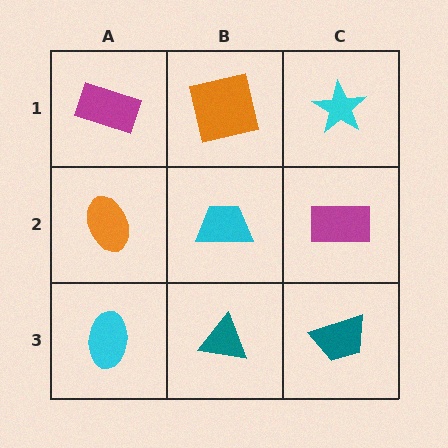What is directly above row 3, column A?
An orange ellipse.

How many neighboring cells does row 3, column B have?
3.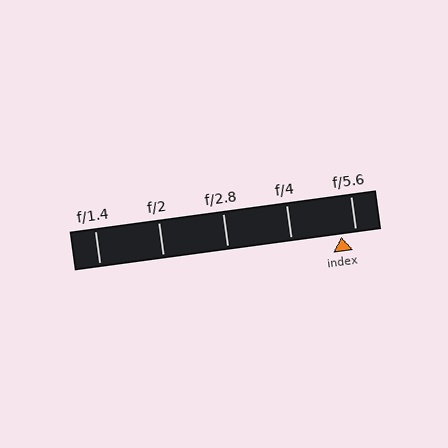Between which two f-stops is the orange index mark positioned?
The index mark is between f/4 and f/5.6.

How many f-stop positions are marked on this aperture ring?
There are 5 f-stop positions marked.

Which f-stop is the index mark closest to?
The index mark is closest to f/5.6.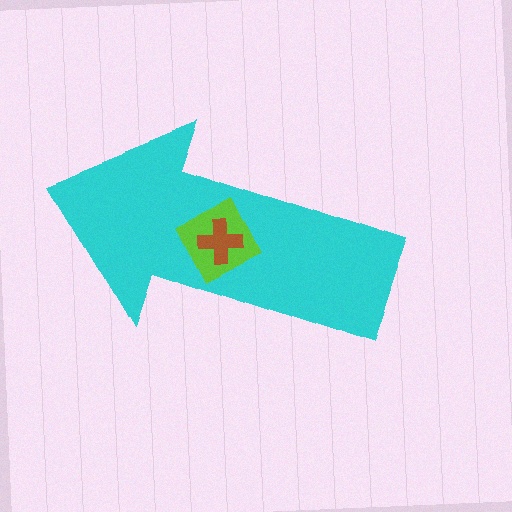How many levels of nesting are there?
3.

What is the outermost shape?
The cyan arrow.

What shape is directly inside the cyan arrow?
The lime square.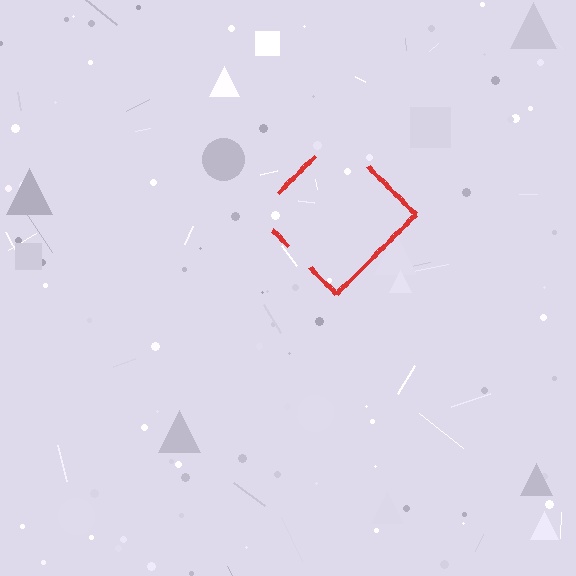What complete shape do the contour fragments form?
The contour fragments form a diamond.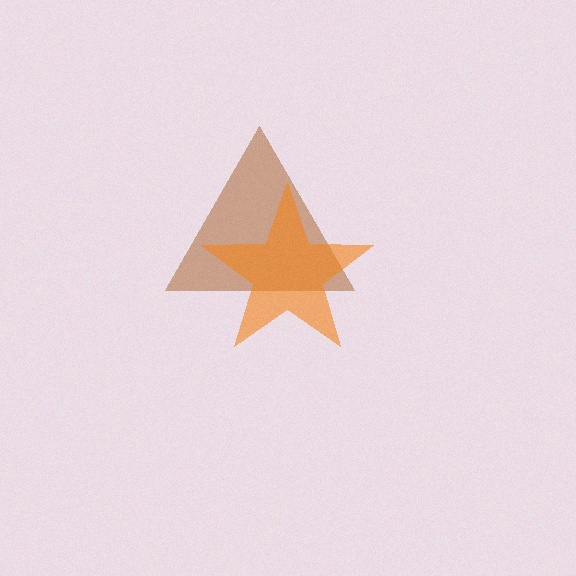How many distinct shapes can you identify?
There are 2 distinct shapes: a brown triangle, an orange star.